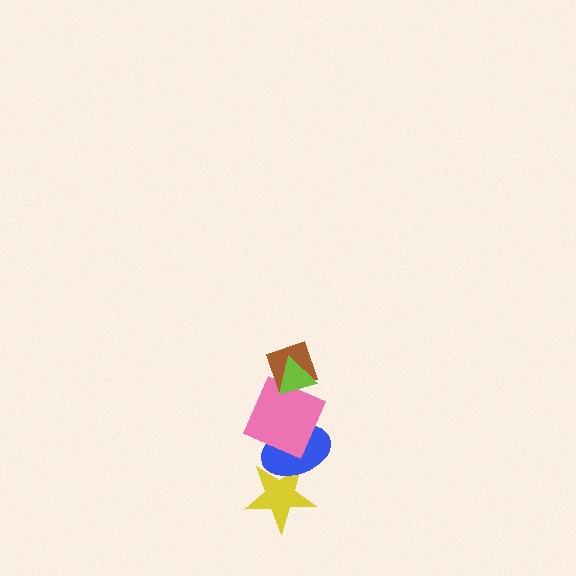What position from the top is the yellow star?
The yellow star is 5th from the top.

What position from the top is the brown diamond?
The brown diamond is 2nd from the top.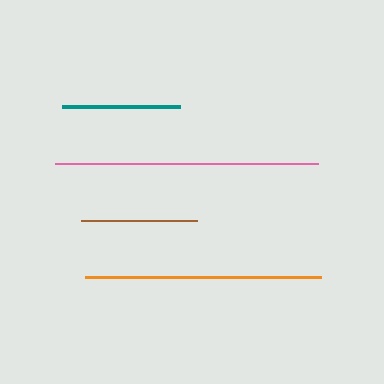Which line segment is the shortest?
The brown line is the shortest at approximately 116 pixels.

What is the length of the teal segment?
The teal segment is approximately 117 pixels long.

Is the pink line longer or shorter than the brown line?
The pink line is longer than the brown line.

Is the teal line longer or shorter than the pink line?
The pink line is longer than the teal line.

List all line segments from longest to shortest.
From longest to shortest: pink, orange, teal, brown.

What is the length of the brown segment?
The brown segment is approximately 116 pixels long.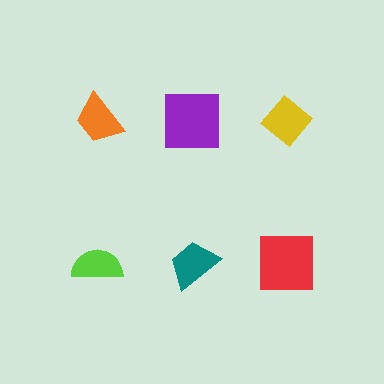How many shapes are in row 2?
3 shapes.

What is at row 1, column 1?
An orange trapezoid.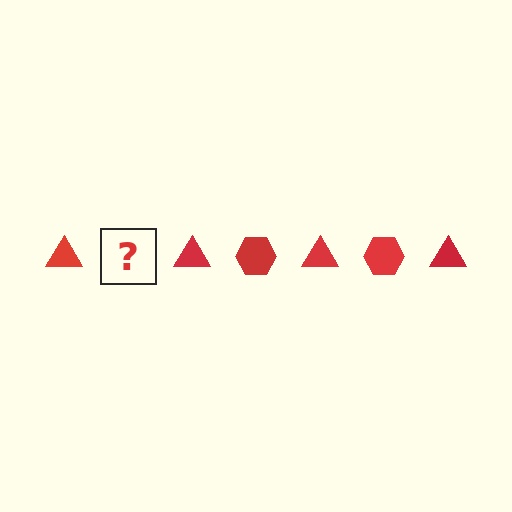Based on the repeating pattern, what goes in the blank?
The blank should be a red hexagon.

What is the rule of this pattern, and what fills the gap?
The rule is that the pattern cycles through triangle, hexagon shapes in red. The gap should be filled with a red hexagon.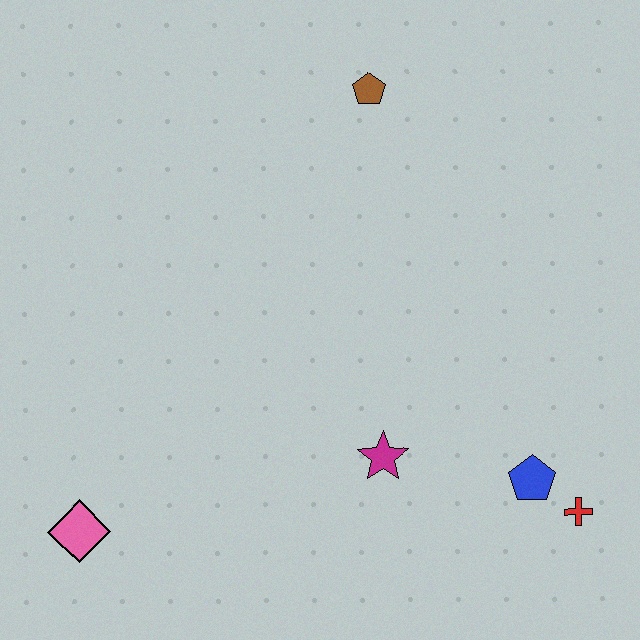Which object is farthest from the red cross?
The pink diamond is farthest from the red cross.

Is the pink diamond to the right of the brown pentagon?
No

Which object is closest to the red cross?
The blue pentagon is closest to the red cross.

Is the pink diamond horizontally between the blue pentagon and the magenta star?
No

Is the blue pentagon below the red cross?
No